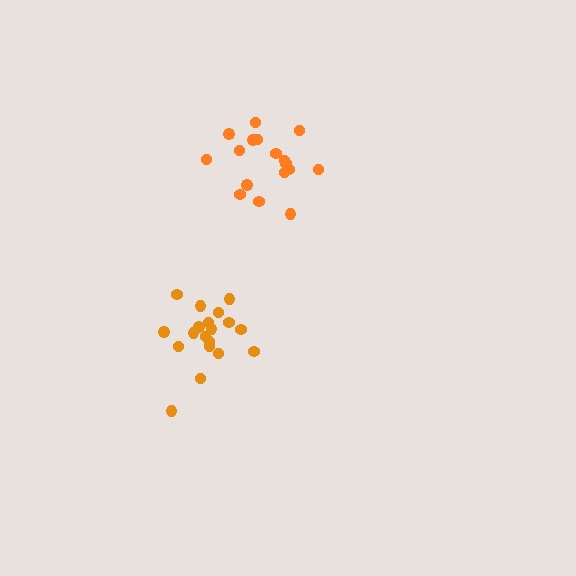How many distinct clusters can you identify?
There are 2 distinct clusters.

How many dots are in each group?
Group 1: 19 dots, Group 2: 17 dots (36 total).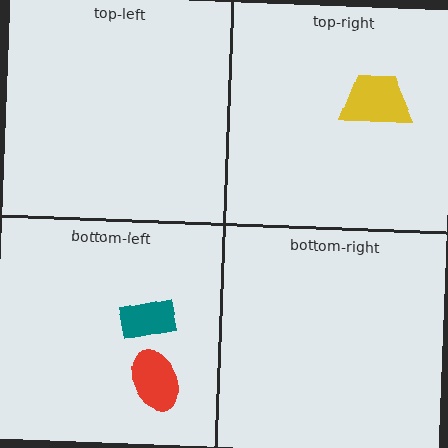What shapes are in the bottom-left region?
The red ellipse, the teal rectangle.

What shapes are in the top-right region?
The yellow trapezoid.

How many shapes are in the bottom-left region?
2.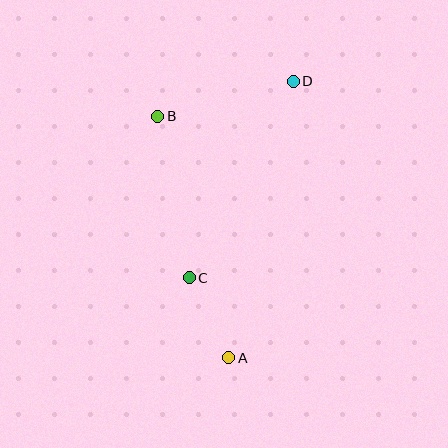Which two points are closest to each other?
Points A and C are closest to each other.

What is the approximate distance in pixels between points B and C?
The distance between B and C is approximately 164 pixels.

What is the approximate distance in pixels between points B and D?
The distance between B and D is approximately 140 pixels.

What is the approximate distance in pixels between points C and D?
The distance between C and D is approximately 223 pixels.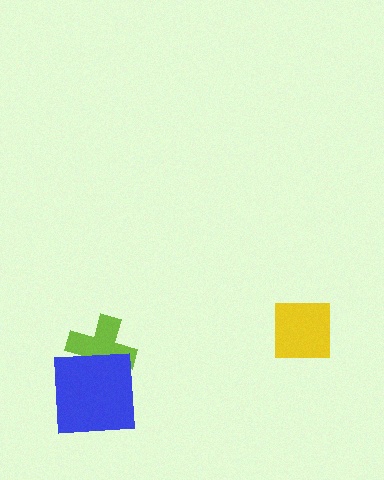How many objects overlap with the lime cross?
1 object overlaps with the lime cross.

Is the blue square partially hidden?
No, no other shape covers it.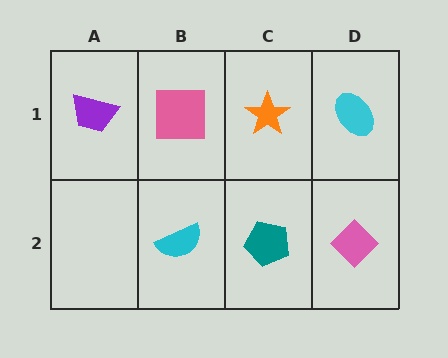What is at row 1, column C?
An orange star.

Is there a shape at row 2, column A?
No, that cell is empty.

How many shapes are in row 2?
3 shapes.